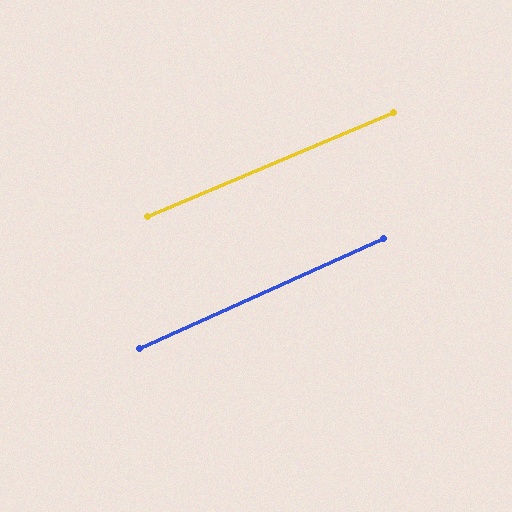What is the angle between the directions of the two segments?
Approximately 1 degree.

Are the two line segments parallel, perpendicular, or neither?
Parallel — their directions differ by only 1.2°.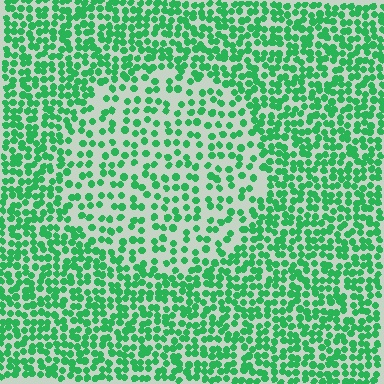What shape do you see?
I see a circle.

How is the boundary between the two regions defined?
The boundary is defined by a change in element density (approximately 1.9x ratio). All elements are the same color, size, and shape.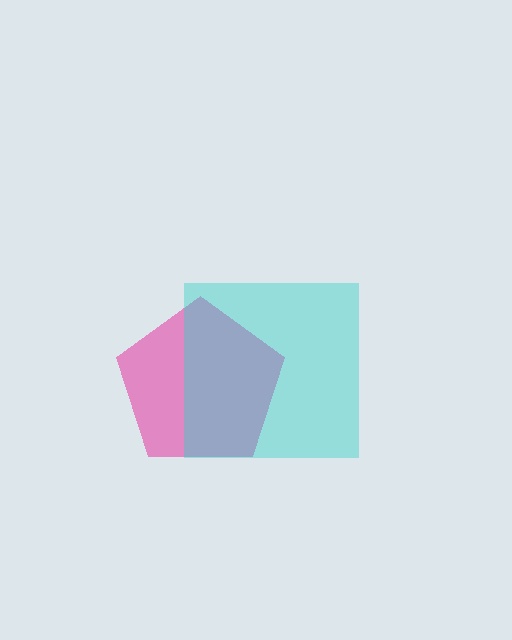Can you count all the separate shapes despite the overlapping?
Yes, there are 2 separate shapes.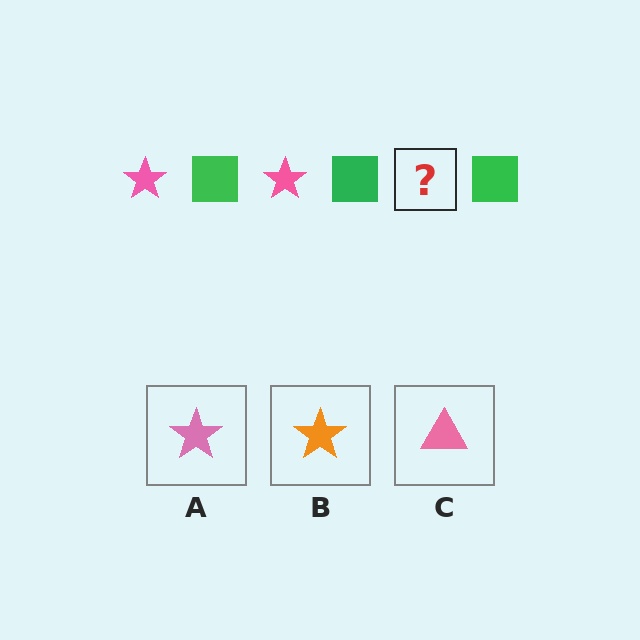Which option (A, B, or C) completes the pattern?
A.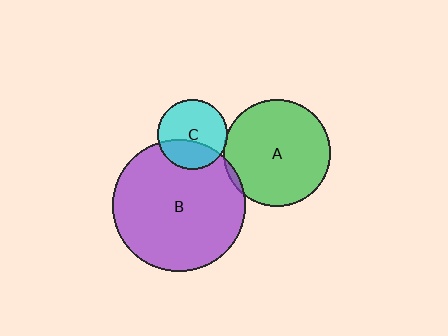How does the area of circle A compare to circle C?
Approximately 2.3 times.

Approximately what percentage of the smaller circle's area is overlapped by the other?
Approximately 5%.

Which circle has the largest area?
Circle B (purple).